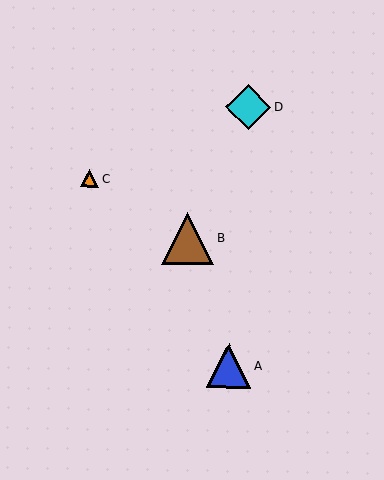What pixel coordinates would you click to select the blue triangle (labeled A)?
Click at (229, 366) to select the blue triangle A.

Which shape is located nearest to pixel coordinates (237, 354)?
The blue triangle (labeled A) at (229, 366) is nearest to that location.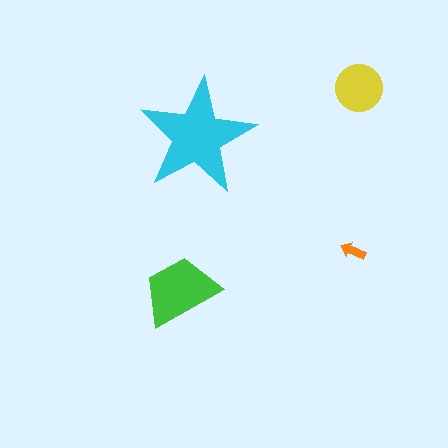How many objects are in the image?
There are 4 objects in the image.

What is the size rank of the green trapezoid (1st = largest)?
2nd.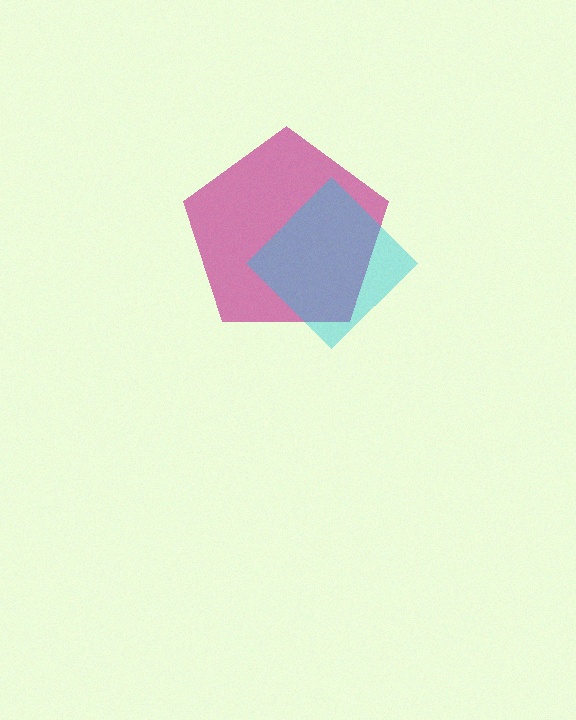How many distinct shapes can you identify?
There are 2 distinct shapes: a magenta pentagon, a cyan diamond.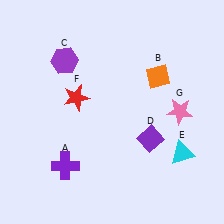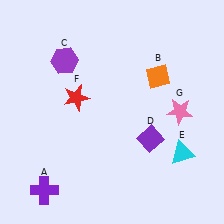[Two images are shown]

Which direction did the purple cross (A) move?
The purple cross (A) moved down.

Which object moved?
The purple cross (A) moved down.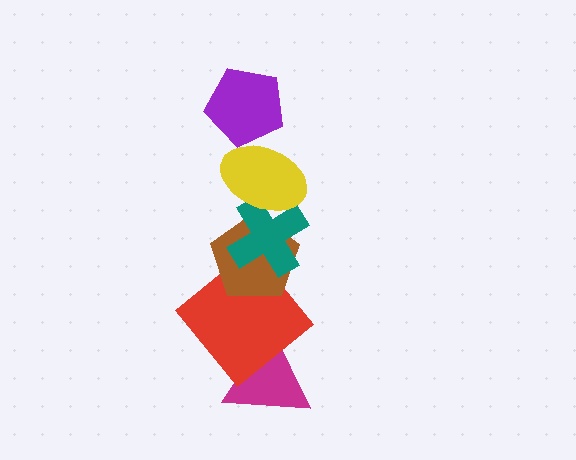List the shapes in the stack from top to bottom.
From top to bottom: the purple pentagon, the yellow ellipse, the teal cross, the brown pentagon, the red diamond, the magenta triangle.